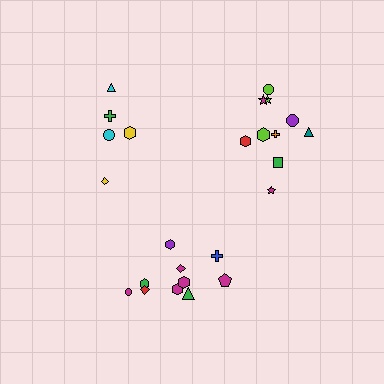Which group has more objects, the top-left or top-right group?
The top-right group.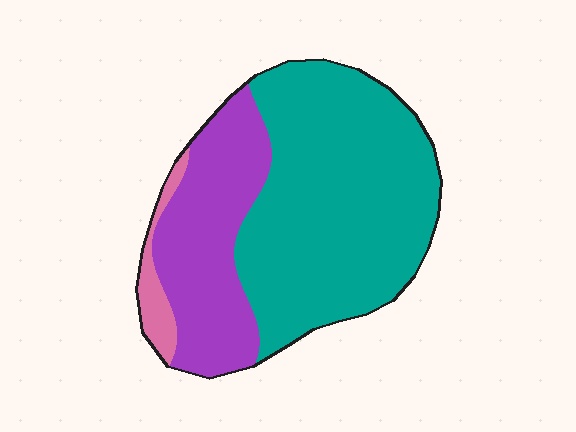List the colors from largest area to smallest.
From largest to smallest: teal, purple, pink.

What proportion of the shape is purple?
Purple covers 31% of the shape.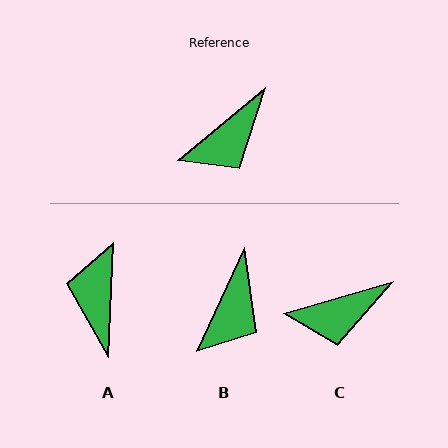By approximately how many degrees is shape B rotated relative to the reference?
Approximately 26 degrees counter-clockwise.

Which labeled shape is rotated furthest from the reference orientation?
A, about 132 degrees away.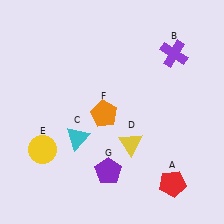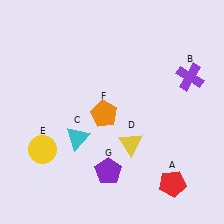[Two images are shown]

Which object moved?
The purple cross (B) moved down.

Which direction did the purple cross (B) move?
The purple cross (B) moved down.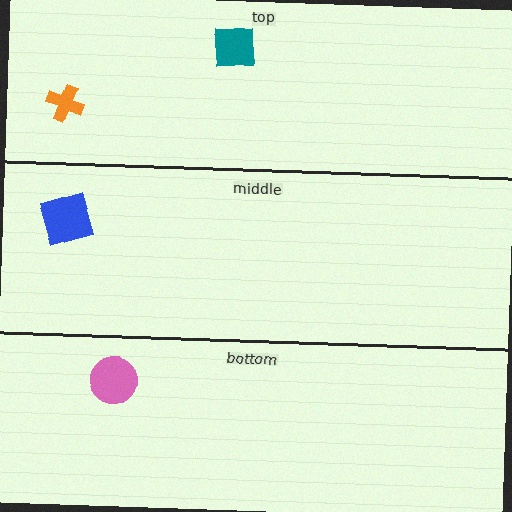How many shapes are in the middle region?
1.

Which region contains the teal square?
The top region.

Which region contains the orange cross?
The top region.